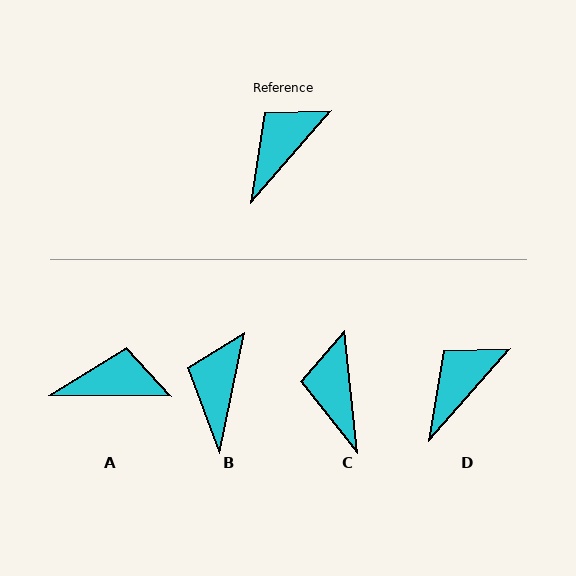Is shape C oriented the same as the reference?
No, it is off by about 47 degrees.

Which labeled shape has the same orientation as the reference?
D.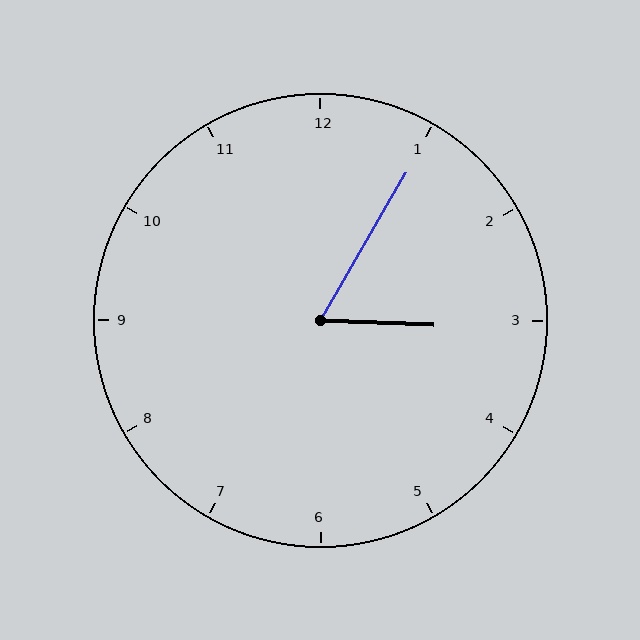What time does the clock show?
3:05.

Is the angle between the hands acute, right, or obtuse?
It is acute.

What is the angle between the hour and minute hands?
Approximately 62 degrees.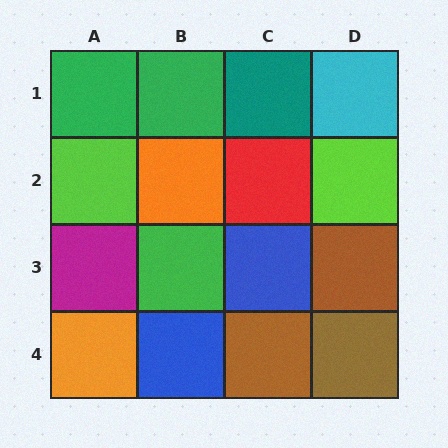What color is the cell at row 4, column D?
Brown.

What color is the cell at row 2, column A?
Lime.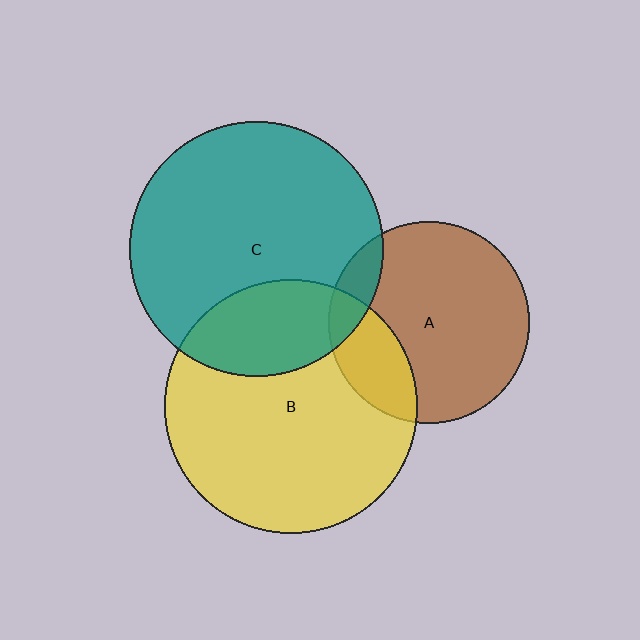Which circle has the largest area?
Circle C (teal).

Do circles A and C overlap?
Yes.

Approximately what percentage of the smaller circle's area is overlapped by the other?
Approximately 10%.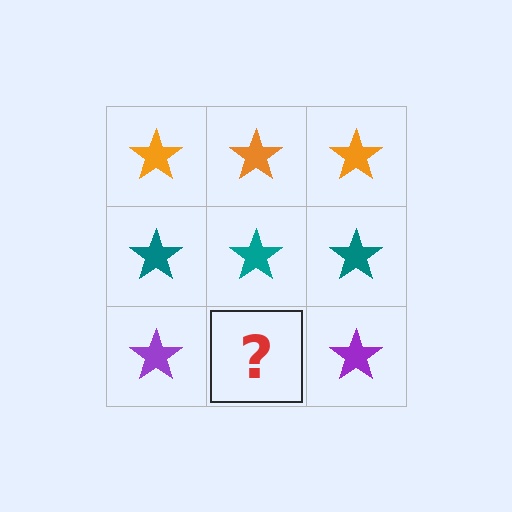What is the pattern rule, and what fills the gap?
The rule is that each row has a consistent color. The gap should be filled with a purple star.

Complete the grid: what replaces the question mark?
The question mark should be replaced with a purple star.